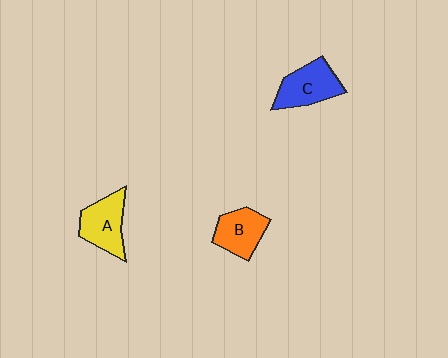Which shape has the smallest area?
Shape B (orange).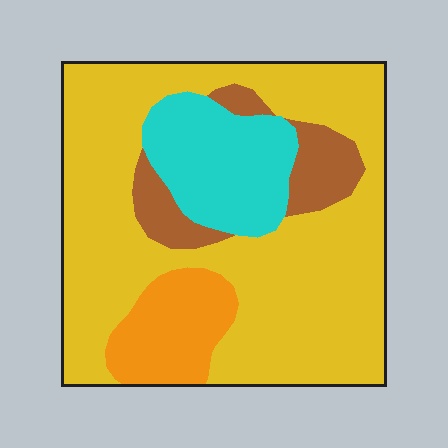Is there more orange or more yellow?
Yellow.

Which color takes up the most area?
Yellow, at roughly 65%.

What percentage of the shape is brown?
Brown takes up about one tenth (1/10) of the shape.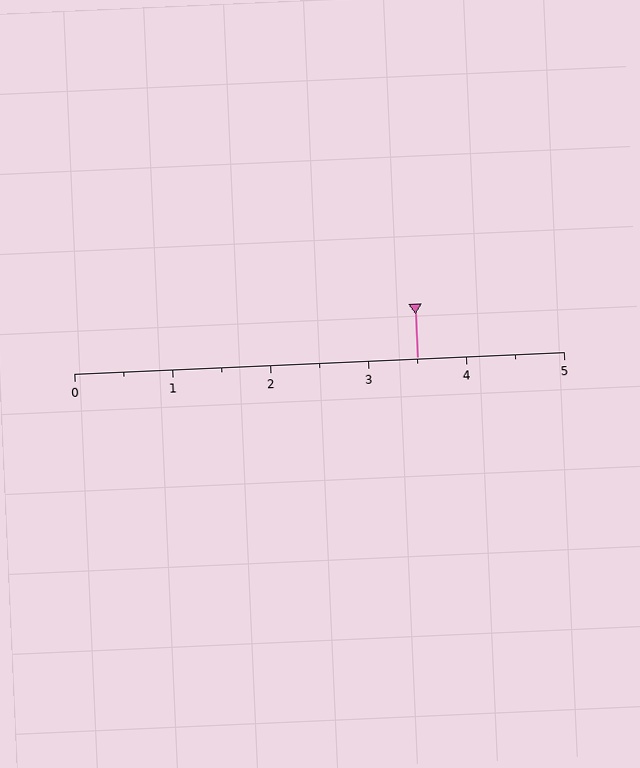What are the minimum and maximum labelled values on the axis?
The axis runs from 0 to 5.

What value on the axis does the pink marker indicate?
The marker indicates approximately 3.5.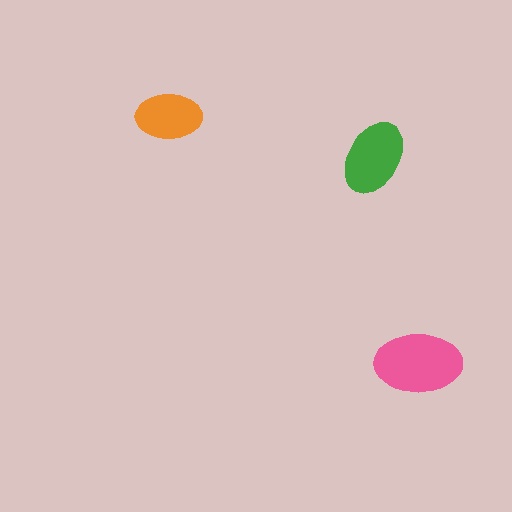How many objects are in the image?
There are 3 objects in the image.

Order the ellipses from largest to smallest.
the pink one, the green one, the orange one.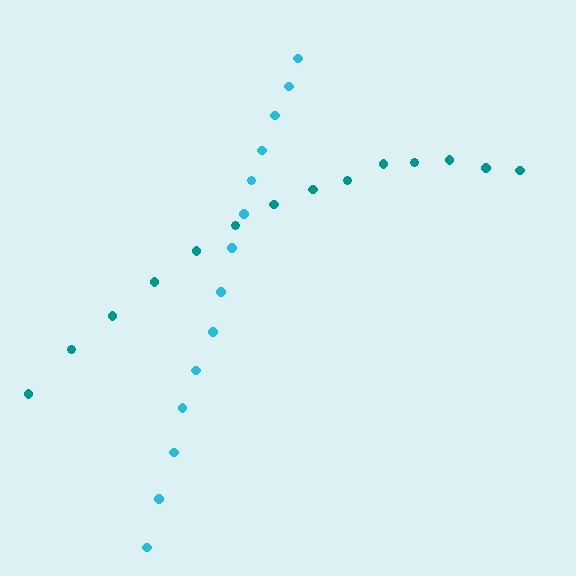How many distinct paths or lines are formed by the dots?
There are 2 distinct paths.